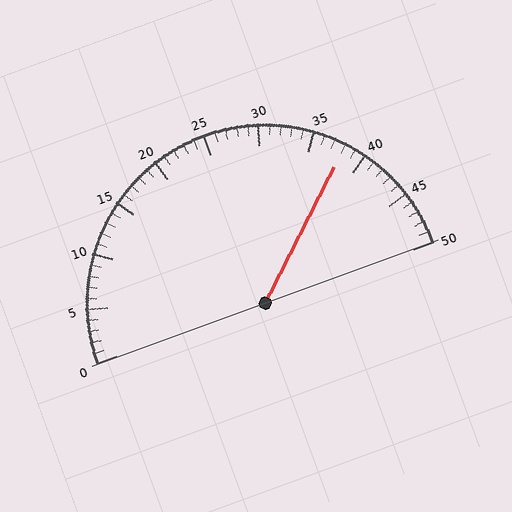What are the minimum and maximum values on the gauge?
The gauge ranges from 0 to 50.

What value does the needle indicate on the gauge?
The needle indicates approximately 38.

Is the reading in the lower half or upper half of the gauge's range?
The reading is in the upper half of the range (0 to 50).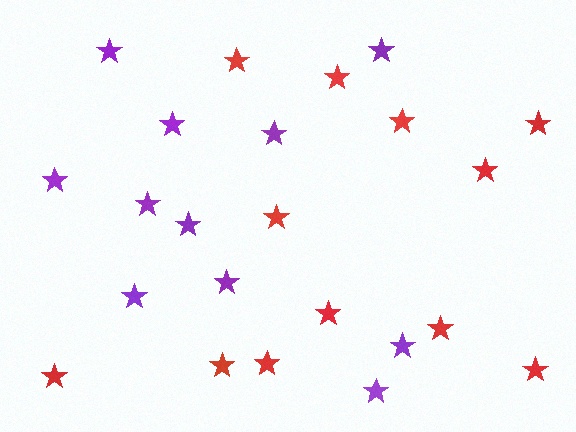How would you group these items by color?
There are 2 groups: one group of red stars (12) and one group of purple stars (11).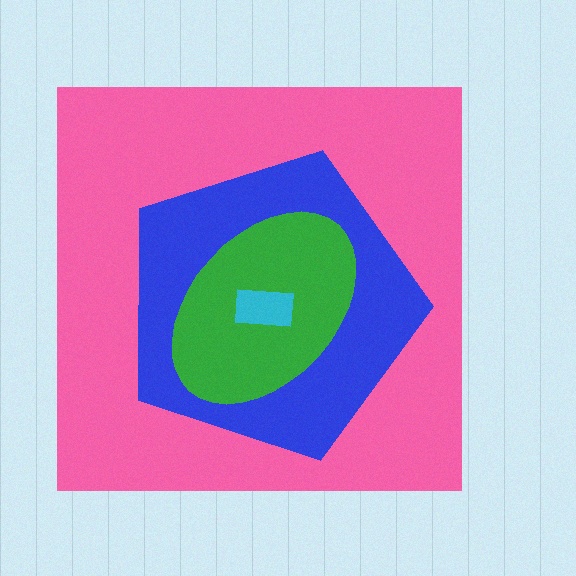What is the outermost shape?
The pink square.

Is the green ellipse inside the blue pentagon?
Yes.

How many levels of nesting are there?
4.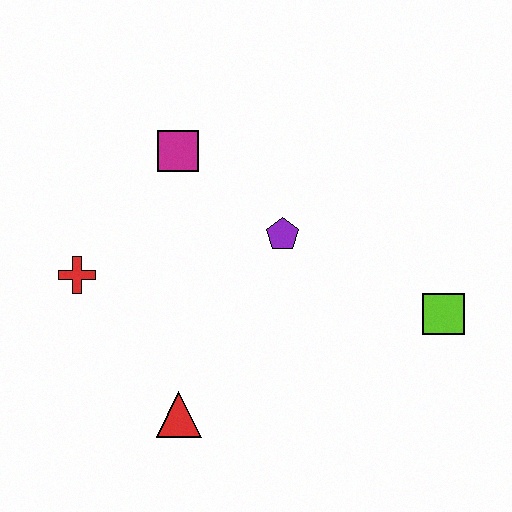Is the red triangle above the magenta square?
No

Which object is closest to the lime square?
The purple pentagon is closest to the lime square.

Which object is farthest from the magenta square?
The lime square is farthest from the magenta square.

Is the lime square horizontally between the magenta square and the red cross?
No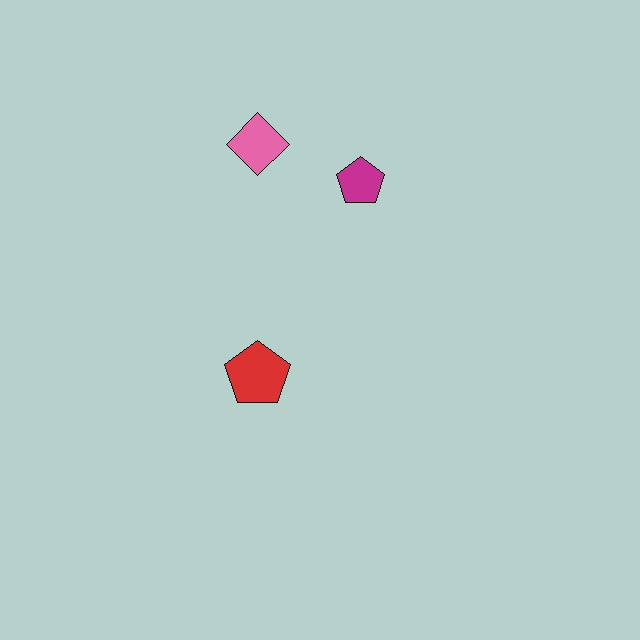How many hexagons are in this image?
There are no hexagons.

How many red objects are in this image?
There is 1 red object.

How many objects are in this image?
There are 3 objects.